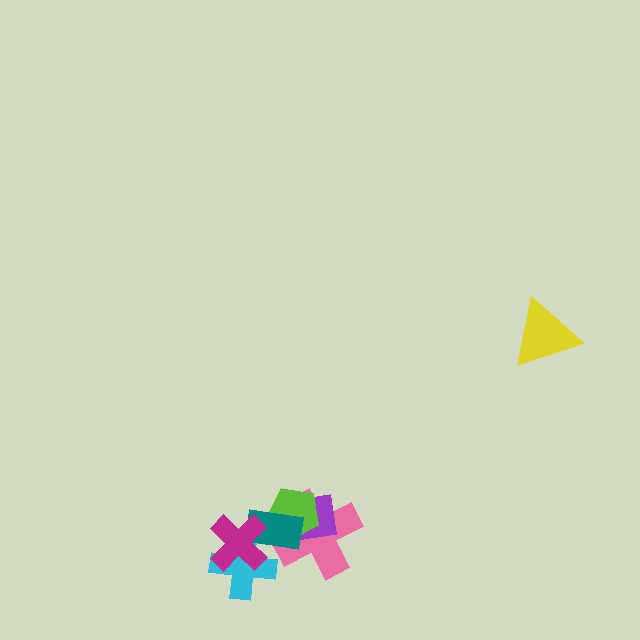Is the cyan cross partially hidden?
Yes, it is partially covered by another shape.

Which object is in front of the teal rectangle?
The magenta cross is in front of the teal rectangle.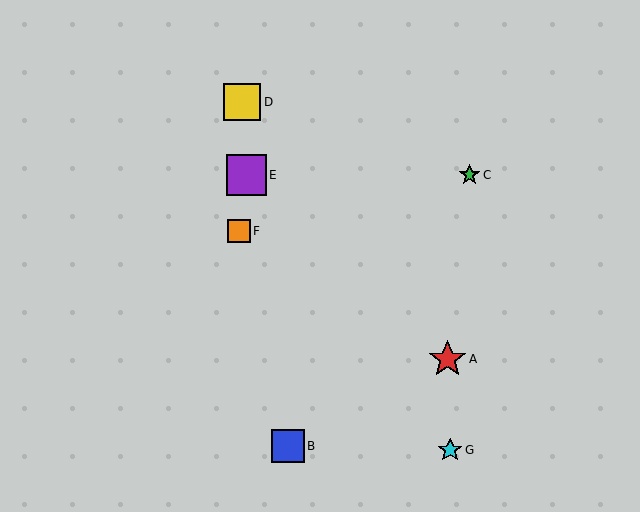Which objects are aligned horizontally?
Objects C, E are aligned horizontally.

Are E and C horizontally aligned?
Yes, both are at y≈175.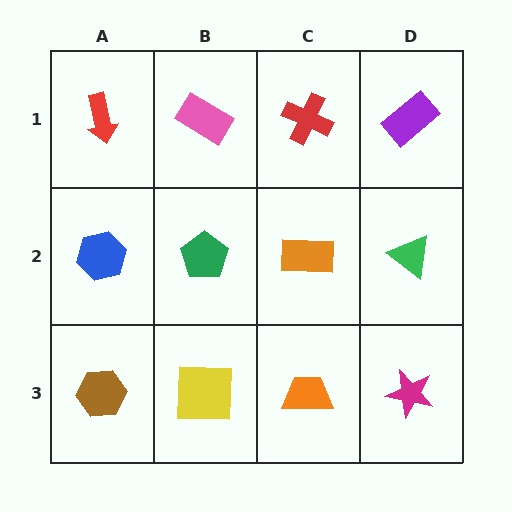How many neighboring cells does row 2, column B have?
4.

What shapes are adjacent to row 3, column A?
A blue hexagon (row 2, column A), a yellow square (row 3, column B).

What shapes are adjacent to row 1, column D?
A green triangle (row 2, column D), a red cross (row 1, column C).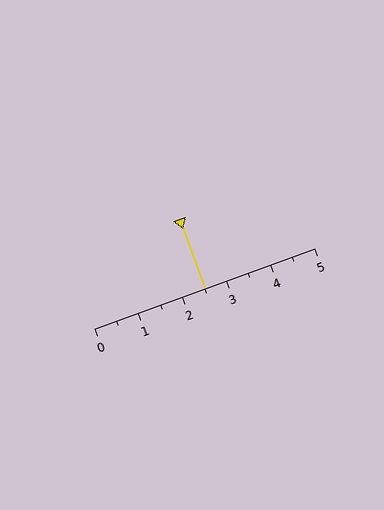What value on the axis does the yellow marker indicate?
The marker indicates approximately 2.5.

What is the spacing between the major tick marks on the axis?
The major ticks are spaced 1 apart.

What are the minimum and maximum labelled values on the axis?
The axis runs from 0 to 5.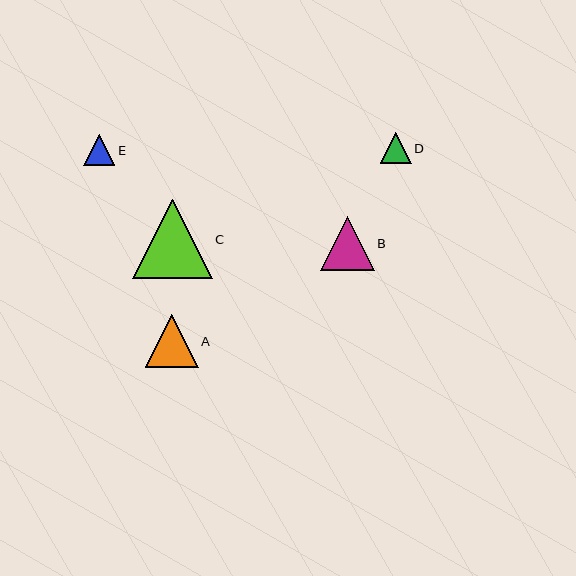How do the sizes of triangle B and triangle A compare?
Triangle B and triangle A are approximately the same size.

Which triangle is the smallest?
Triangle E is the smallest with a size of approximately 31 pixels.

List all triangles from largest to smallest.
From largest to smallest: C, B, A, D, E.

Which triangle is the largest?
Triangle C is the largest with a size of approximately 79 pixels.